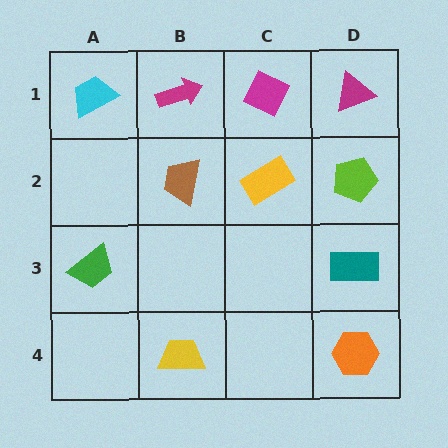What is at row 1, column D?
A magenta triangle.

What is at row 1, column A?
A cyan trapezoid.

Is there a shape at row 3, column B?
No, that cell is empty.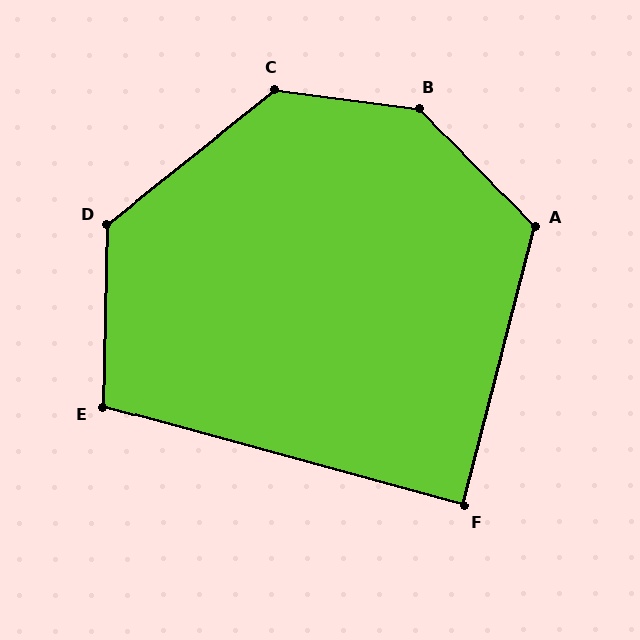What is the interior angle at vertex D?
Approximately 130 degrees (obtuse).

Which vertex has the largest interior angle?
B, at approximately 141 degrees.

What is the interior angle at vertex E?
Approximately 104 degrees (obtuse).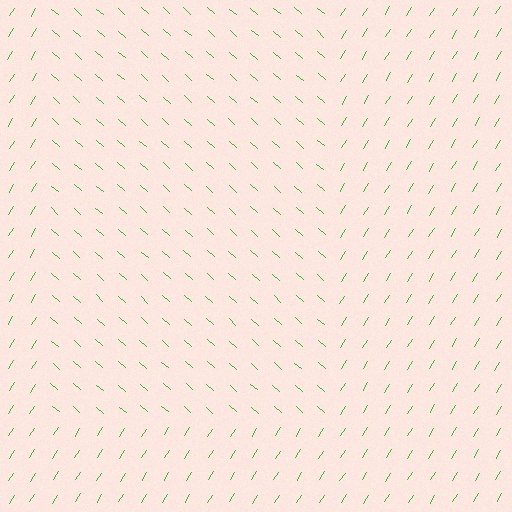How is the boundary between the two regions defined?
The boundary is defined purely by a change in line orientation (approximately 80 degrees difference). All lines are the same color and thickness.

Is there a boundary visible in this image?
Yes, there is a texture boundary formed by a change in line orientation.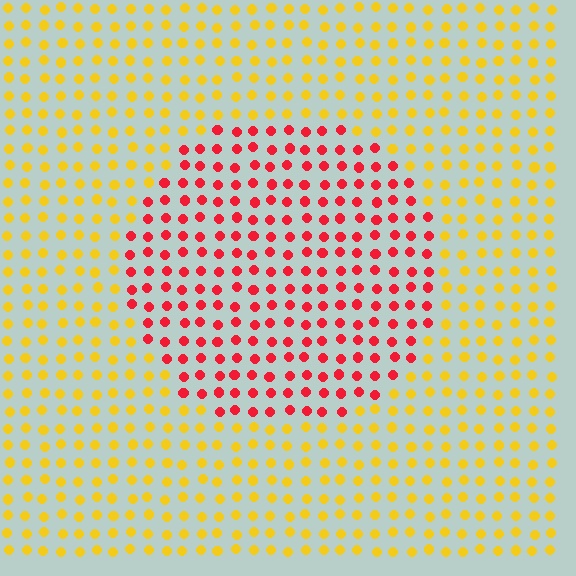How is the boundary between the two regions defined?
The boundary is defined purely by a slight shift in hue (about 56 degrees). Spacing, size, and orientation are identical on both sides.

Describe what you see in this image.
The image is filled with small yellow elements in a uniform arrangement. A circle-shaped region is visible where the elements are tinted to a slightly different hue, forming a subtle color boundary.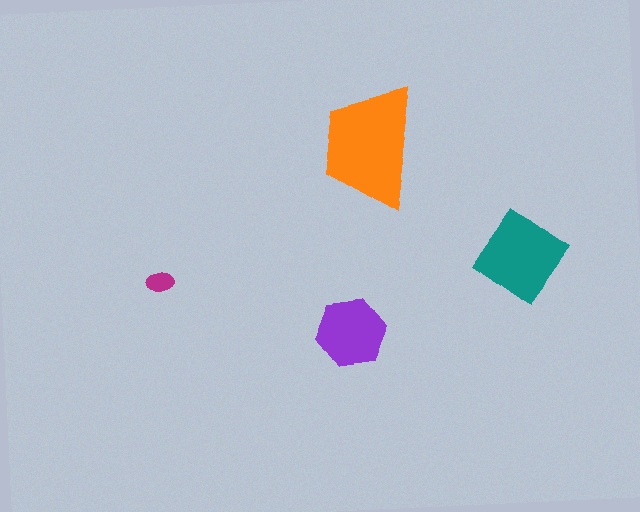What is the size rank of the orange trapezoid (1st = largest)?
1st.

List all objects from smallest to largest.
The magenta ellipse, the purple hexagon, the teal diamond, the orange trapezoid.